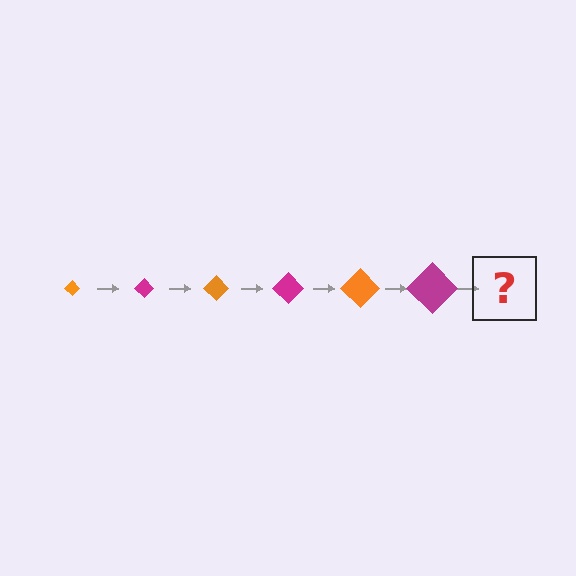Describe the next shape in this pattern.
It should be an orange diamond, larger than the previous one.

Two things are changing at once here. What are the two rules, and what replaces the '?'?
The two rules are that the diamond grows larger each step and the color cycles through orange and magenta. The '?' should be an orange diamond, larger than the previous one.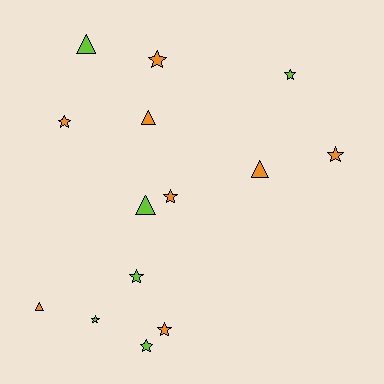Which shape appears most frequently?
Star, with 9 objects.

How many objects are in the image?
There are 14 objects.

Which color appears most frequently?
Orange, with 8 objects.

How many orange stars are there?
There are 5 orange stars.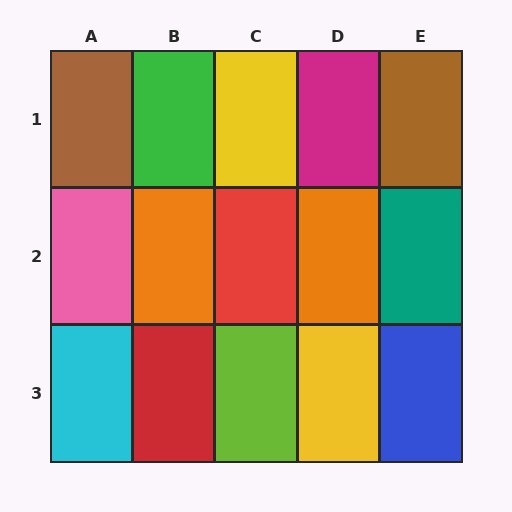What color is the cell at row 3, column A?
Cyan.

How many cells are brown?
2 cells are brown.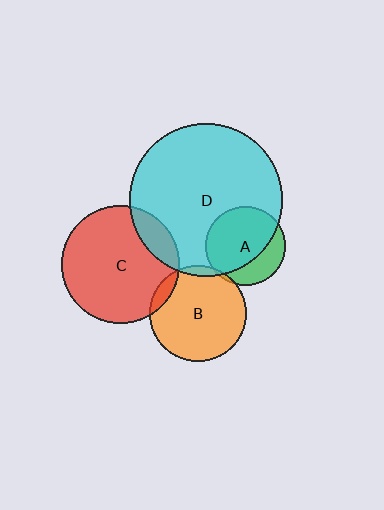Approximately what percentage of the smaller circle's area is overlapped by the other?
Approximately 10%.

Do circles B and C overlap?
Yes.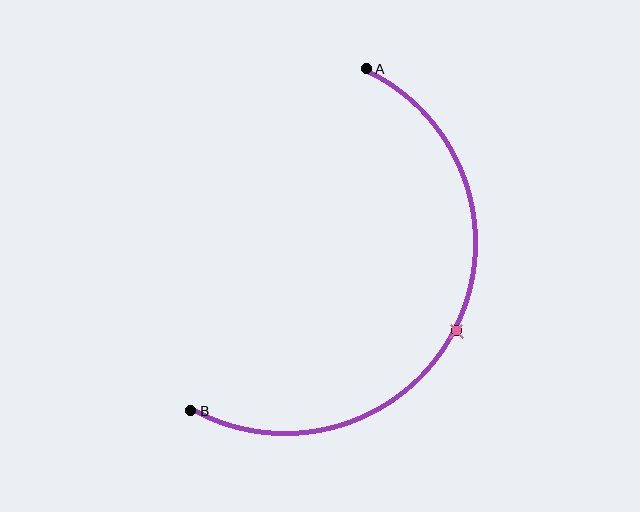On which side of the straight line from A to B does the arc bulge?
The arc bulges to the right of the straight line connecting A and B.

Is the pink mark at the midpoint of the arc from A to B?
Yes. The pink mark lies on the arc at equal arc-length from both A and B — it is the arc midpoint.